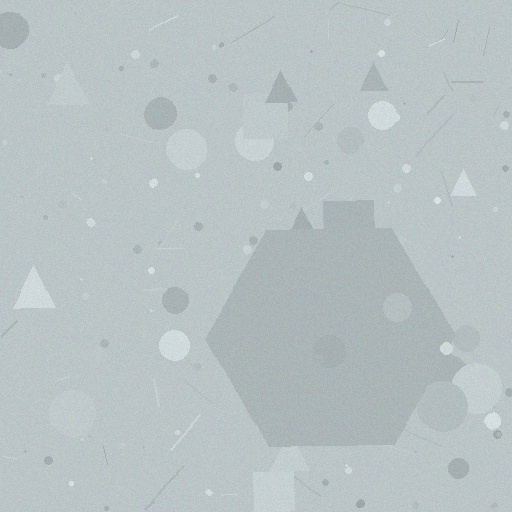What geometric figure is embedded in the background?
A hexagon is embedded in the background.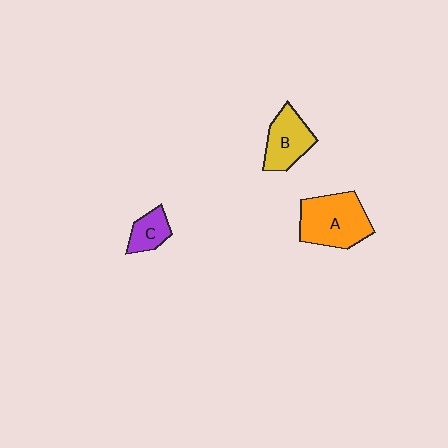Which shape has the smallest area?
Shape C (purple).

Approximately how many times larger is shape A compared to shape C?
Approximately 2.4 times.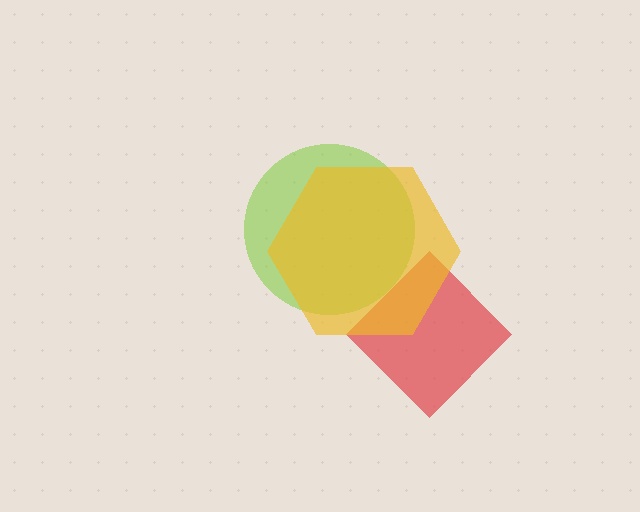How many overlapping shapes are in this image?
There are 3 overlapping shapes in the image.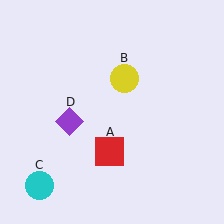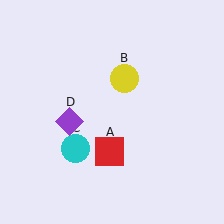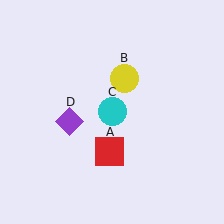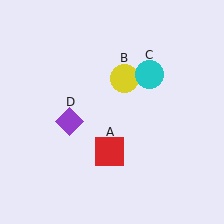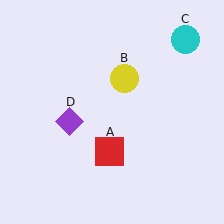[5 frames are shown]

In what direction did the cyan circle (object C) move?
The cyan circle (object C) moved up and to the right.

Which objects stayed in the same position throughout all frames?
Red square (object A) and yellow circle (object B) and purple diamond (object D) remained stationary.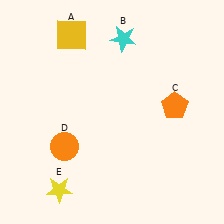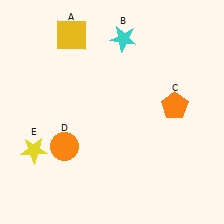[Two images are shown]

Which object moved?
The yellow star (E) moved up.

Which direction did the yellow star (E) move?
The yellow star (E) moved up.